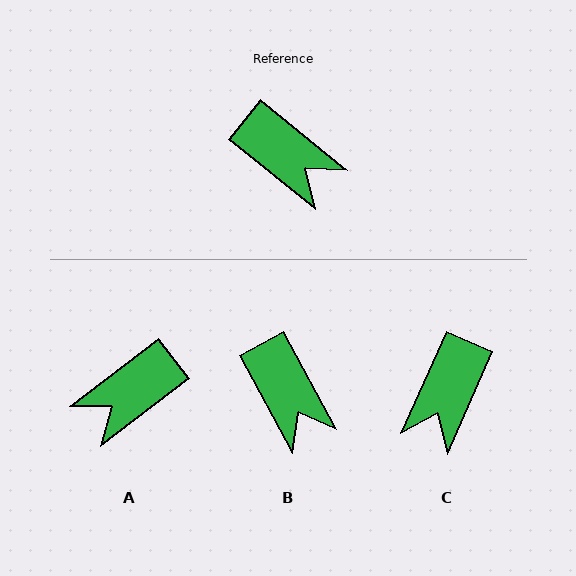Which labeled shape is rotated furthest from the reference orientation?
A, about 104 degrees away.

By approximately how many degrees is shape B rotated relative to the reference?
Approximately 23 degrees clockwise.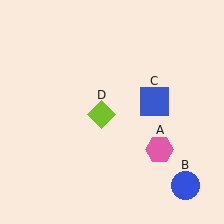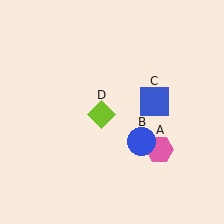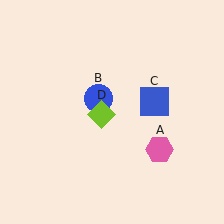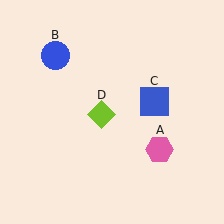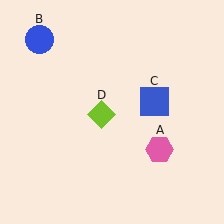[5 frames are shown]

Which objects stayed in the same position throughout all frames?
Pink hexagon (object A) and blue square (object C) and lime diamond (object D) remained stationary.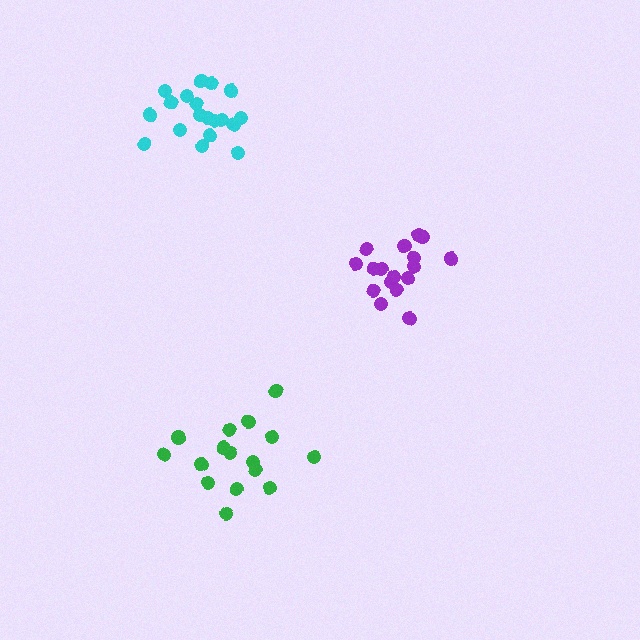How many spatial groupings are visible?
There are 3 spatial groupings.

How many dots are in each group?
Group 1: 17 dots, Group 2: 17 dots, Group 3: 19 dots (53 total).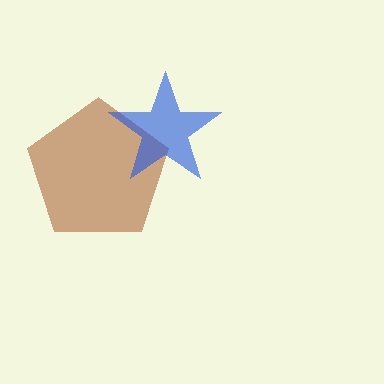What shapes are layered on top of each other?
The layered shapes are: a brown pentagon, a blue star.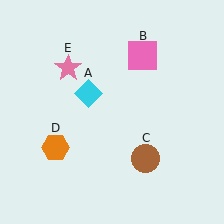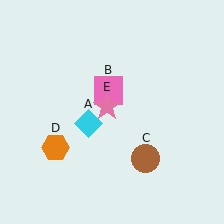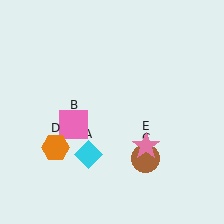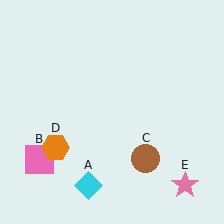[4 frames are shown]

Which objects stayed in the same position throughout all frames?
Brown circle (object C) and orange hexagon (object D) remained stationary.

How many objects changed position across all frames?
3 objects changed position: cyan diamond (object A), pink square (object B), pink star (object E).